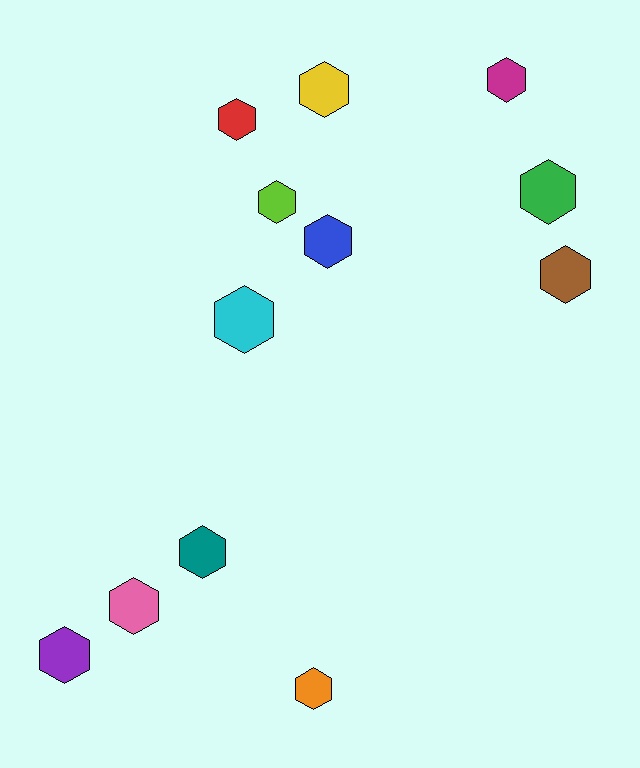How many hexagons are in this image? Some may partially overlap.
There are 12 hexagons.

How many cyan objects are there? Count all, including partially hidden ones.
There is 1 cyan object.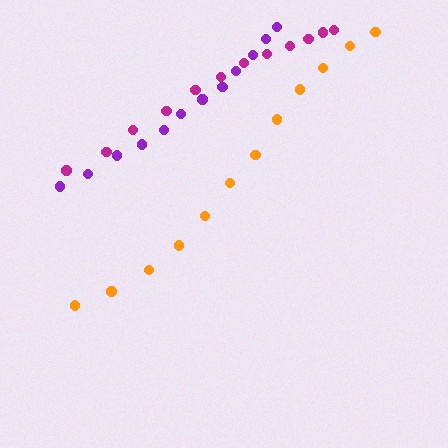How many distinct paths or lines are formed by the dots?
There are 3 distinct paths.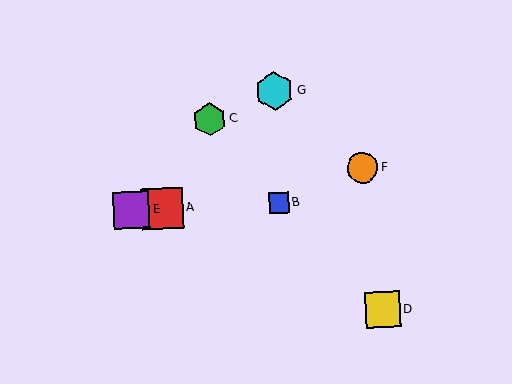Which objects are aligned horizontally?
Objects A, B, E are aligned horizontally.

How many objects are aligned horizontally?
3 objects (A, B, E) are aligned horizontally.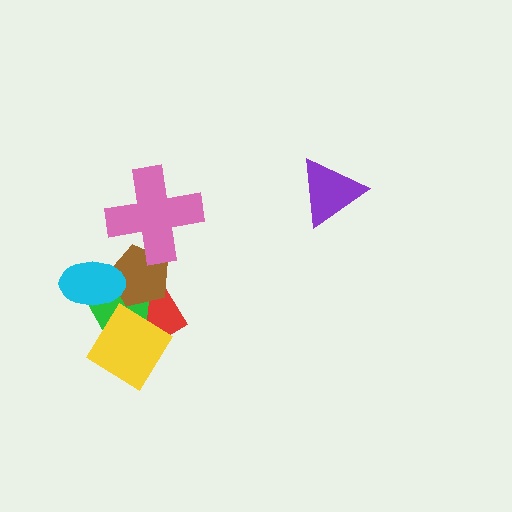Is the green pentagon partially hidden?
Yes, it is partially covered by another shape.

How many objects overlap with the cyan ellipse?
2 objects overlap with the cyan ellipse.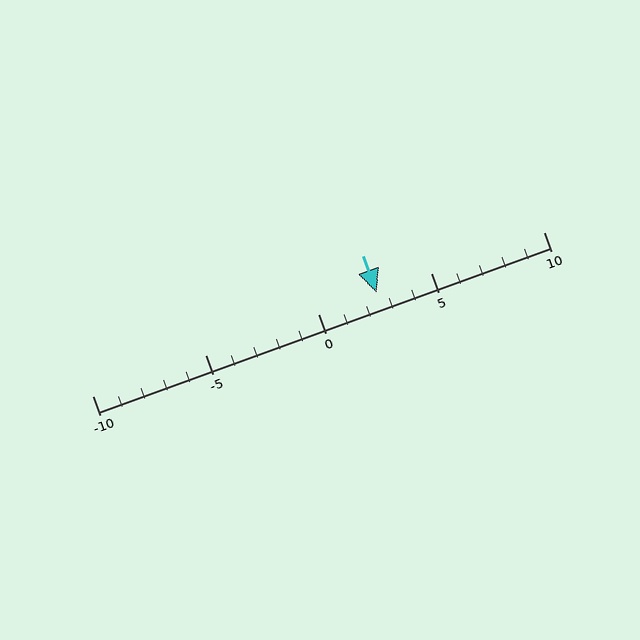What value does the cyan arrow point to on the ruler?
The cyan arrow points to approximately 3.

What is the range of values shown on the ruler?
The ruler shows values from -10 to 10.